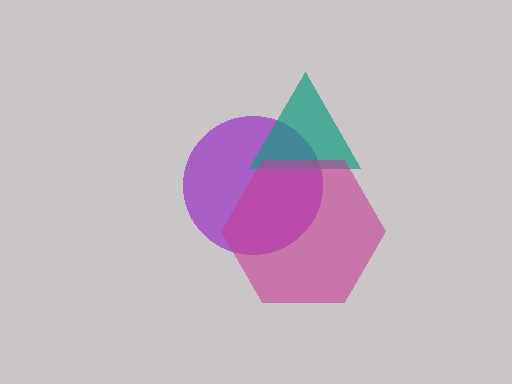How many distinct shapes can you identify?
There are 3 distinct shapes: a purple circle, a teal triangle, a magenta hexagon.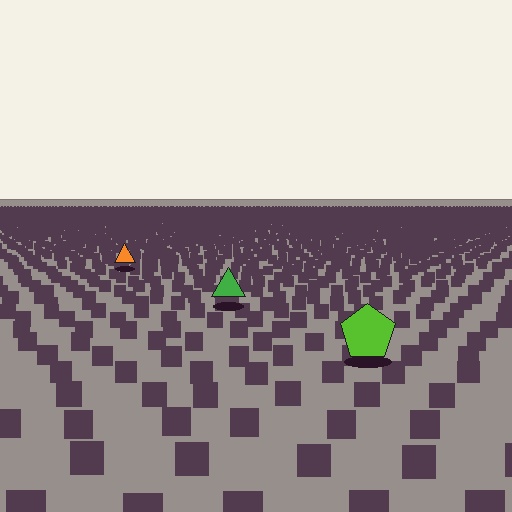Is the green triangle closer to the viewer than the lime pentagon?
No. The lime pentagon is closer — you can tell from the texture gradient: the ground texture is coarser near it.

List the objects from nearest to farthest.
From nearest to farthest: the lime pentagon, the green triangle, the orange triangle.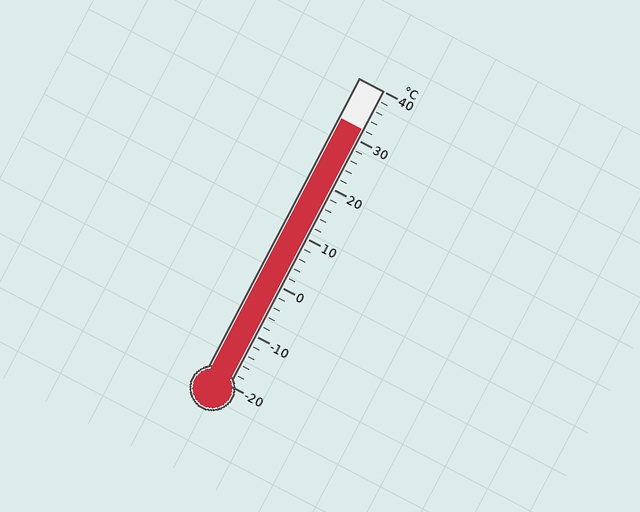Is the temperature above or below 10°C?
The temperature is above 10°C.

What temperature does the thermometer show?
The thermometer shows approximately 32°C.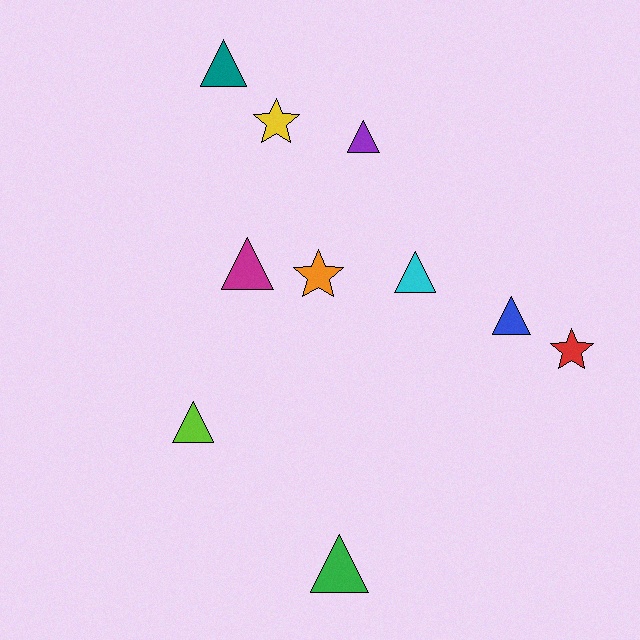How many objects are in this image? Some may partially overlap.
There are 10 objects.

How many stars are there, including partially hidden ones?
There are 3 stars.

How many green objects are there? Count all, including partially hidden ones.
There is 1 green object.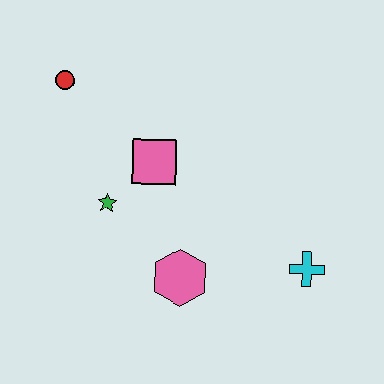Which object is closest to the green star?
The pink square is closest to the green star.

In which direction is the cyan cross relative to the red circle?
The cyan cross is to the right of the red circle.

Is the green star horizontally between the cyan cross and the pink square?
No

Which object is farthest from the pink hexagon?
The red circle is farthest from the pink hexagon.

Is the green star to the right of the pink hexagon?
No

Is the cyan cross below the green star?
Yes